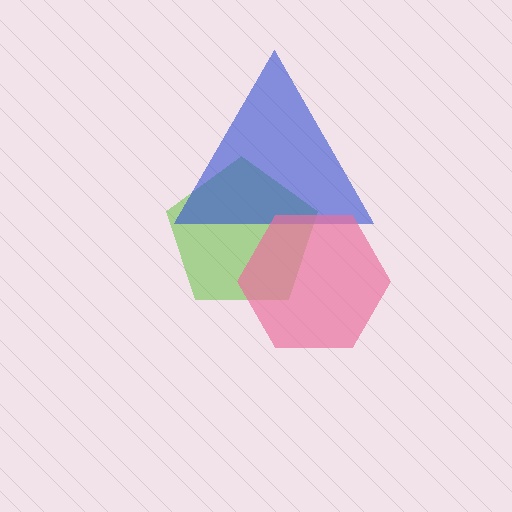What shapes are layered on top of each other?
The layered shapes are: a lime pentagon, a blue triangle, a pink hexagon.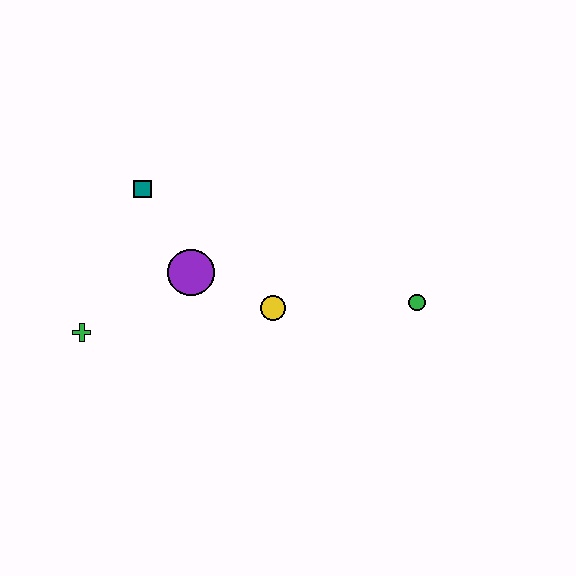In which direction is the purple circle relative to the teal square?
The purple circle is below the teal square.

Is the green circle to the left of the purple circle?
No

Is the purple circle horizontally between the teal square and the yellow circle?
Yes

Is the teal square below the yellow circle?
No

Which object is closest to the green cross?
The purple circle is closest to the green cross.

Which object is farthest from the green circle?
The green cross is farthest from the green circle.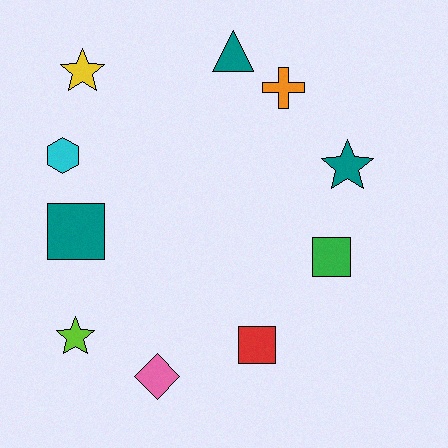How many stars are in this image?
There are 3 stars.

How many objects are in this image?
There are 10 objects.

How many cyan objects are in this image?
There is 1 cyan object.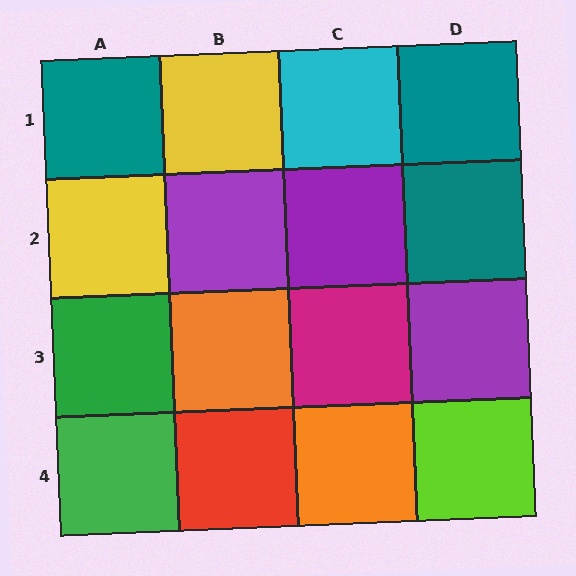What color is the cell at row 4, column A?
Green.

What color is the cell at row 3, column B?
Orange.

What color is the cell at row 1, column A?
Teal.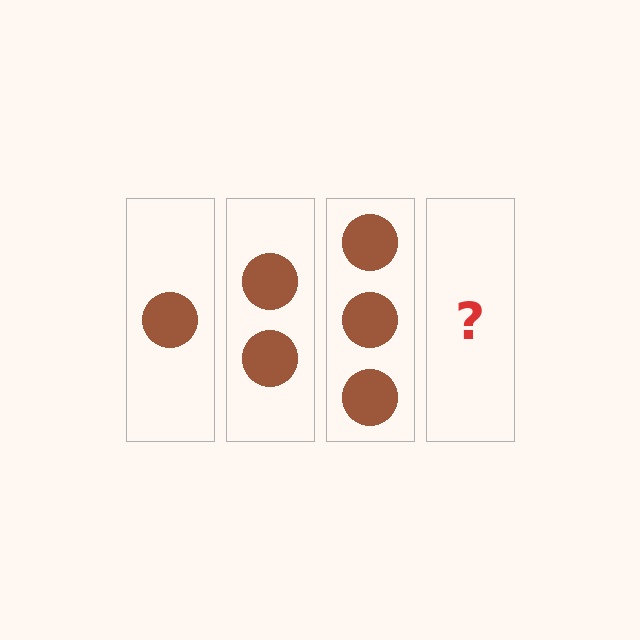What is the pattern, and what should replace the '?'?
The pattern is that each step adds one more circle. The '?' should be 4 circles.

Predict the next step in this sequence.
The next step is 4 circles.